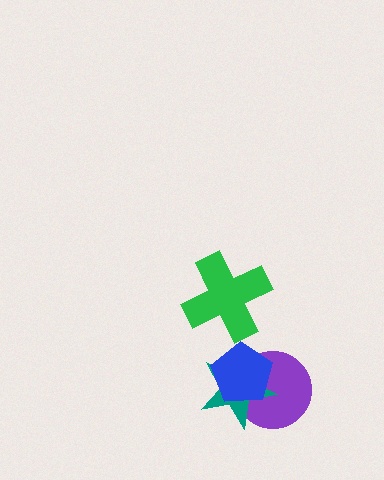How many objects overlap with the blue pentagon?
2 objects overlap with the blue pentagon.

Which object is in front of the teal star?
The blue pentagon is in front of the teal star.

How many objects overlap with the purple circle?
2 objects overlap with the purple circle.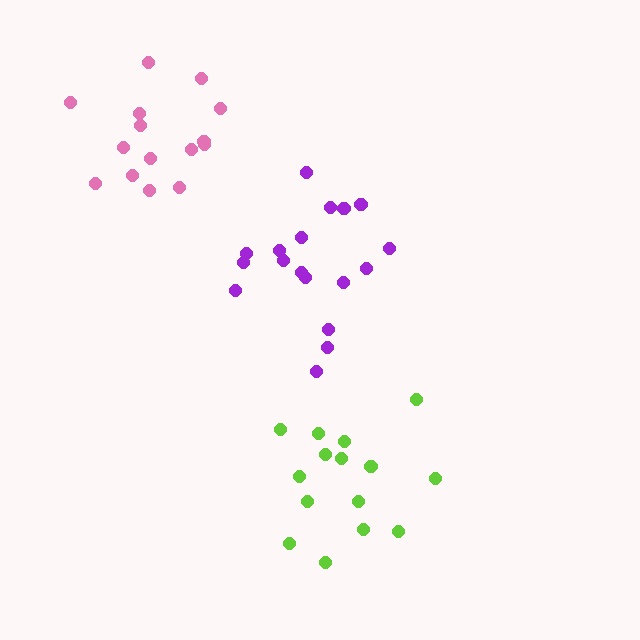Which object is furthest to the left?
The pink cluster is leftmost.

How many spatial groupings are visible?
There are 3 spatial groupings.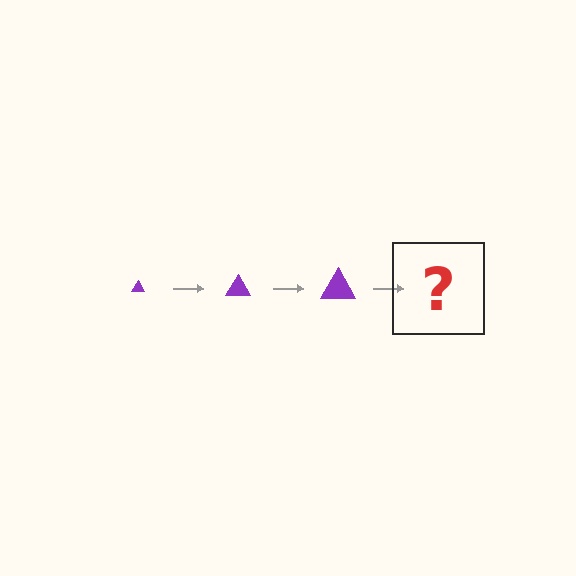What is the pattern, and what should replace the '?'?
The pattern is that the triangle gets progressively larger each step. The '?' should be a purple triangle, larger than the previous one.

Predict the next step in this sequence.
The next step is a purple triangle, larger than the previous one.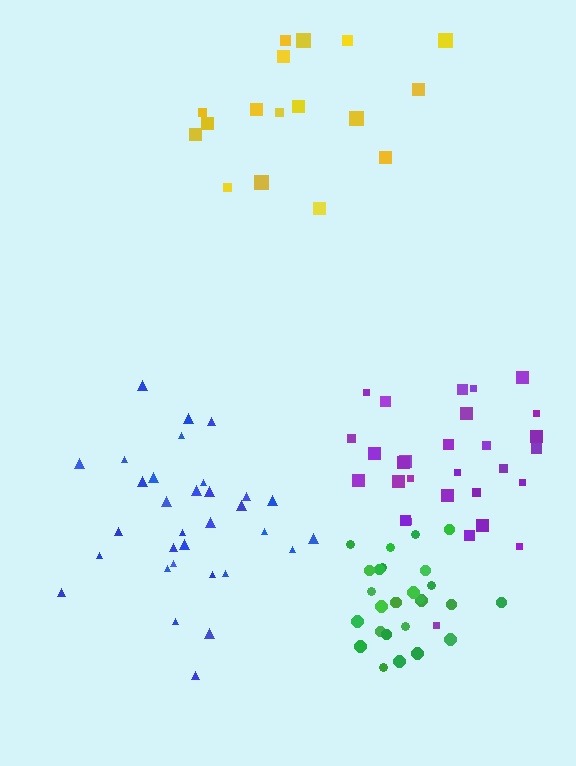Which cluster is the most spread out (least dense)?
Yellow.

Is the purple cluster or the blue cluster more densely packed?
Purple.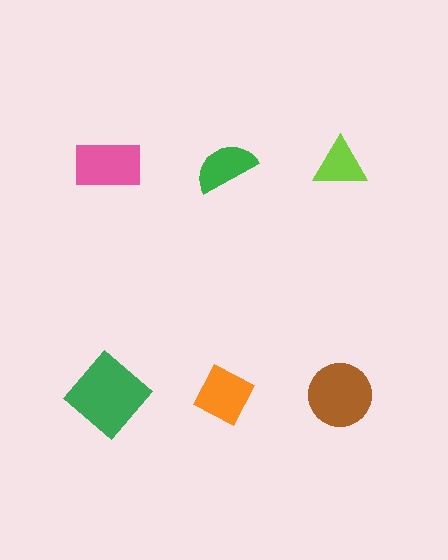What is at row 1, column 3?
A lime triangle.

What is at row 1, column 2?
A green semicircle.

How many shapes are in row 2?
3 shapes.